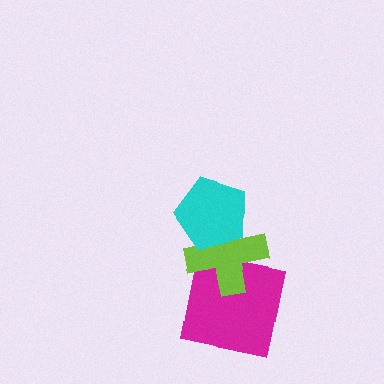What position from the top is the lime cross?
The lime cross is 2nd from the top.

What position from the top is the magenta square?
The magenta square is 3rd from the top.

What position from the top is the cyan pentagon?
The cyan pentagon is 1st from the top.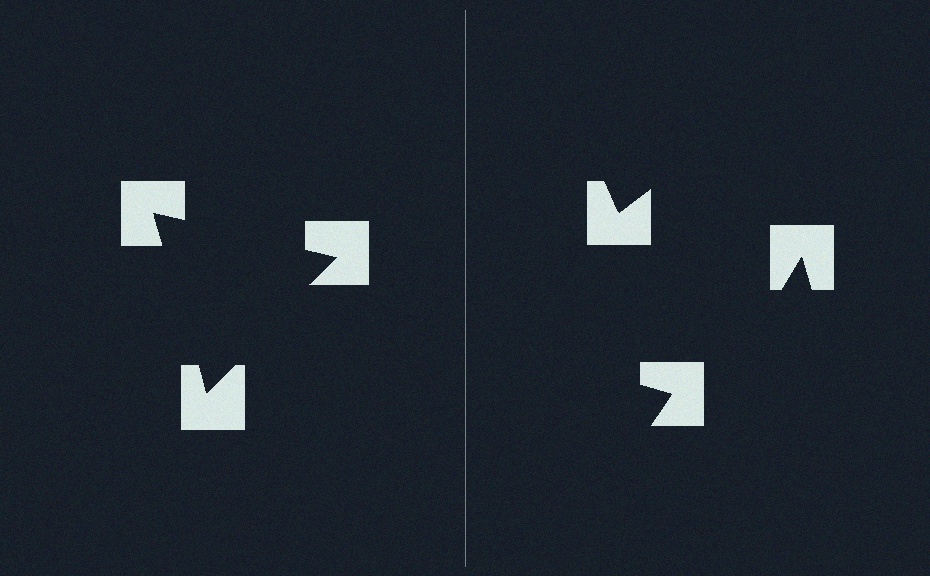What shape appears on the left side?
An illusory triangle.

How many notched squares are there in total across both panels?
6 — 3 on each side.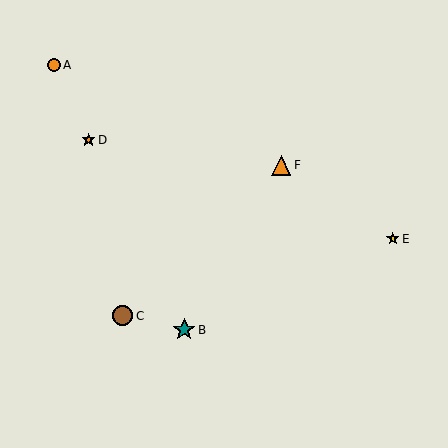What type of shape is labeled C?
Shape C is a brown circle.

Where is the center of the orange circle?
The center of the orange circle is at (54, 65).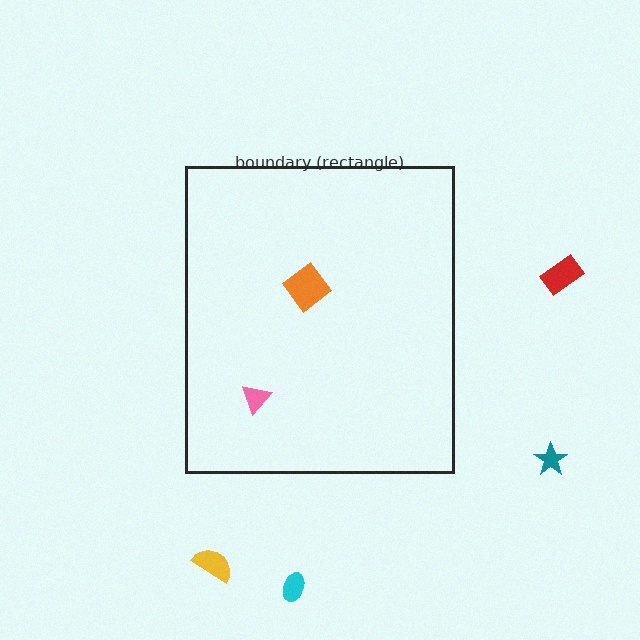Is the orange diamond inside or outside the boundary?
Inside.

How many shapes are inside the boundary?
2 inside, 4 outside.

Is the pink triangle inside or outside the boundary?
Inside.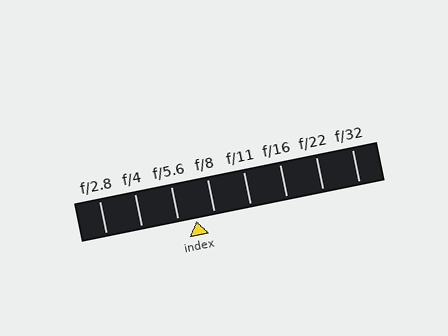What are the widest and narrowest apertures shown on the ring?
The widest aperture shown is f/2.8 and the narrowest is f/32.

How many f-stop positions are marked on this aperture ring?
There are 8 f-stop positions marked.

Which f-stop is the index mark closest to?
The index mark is closest to f/5.6.